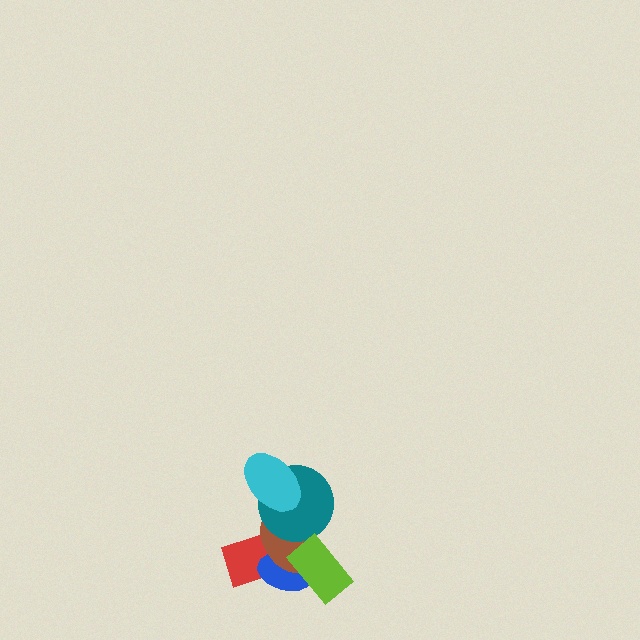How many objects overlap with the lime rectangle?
2 objects overlap with the lime rectangle.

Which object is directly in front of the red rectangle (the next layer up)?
The blue ellipse is directly in front of the red rectangle.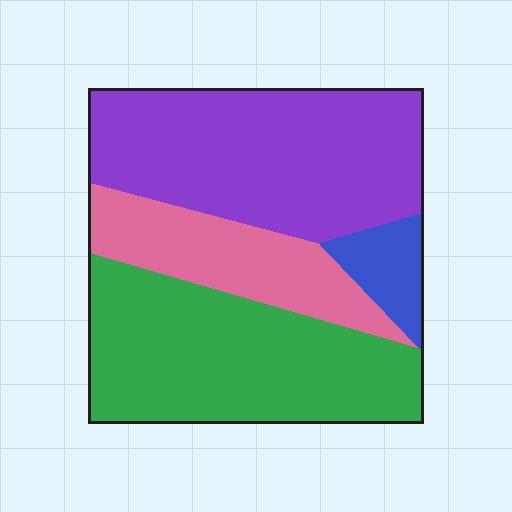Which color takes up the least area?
Blue, at roughly 5%.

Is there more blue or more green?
Green.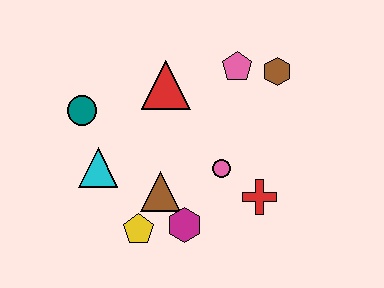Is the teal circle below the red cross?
No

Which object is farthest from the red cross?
The teal circle is farthest from the red cross.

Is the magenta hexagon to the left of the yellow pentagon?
No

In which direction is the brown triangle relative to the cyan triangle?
The brown triangle is to the right of the cyan triangle.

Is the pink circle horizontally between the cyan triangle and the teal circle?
No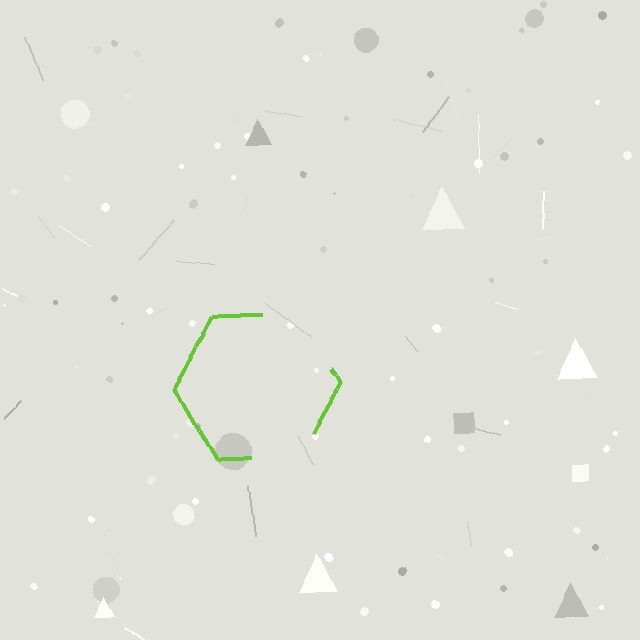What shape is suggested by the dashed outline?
The dashed outline suggests a hexagon.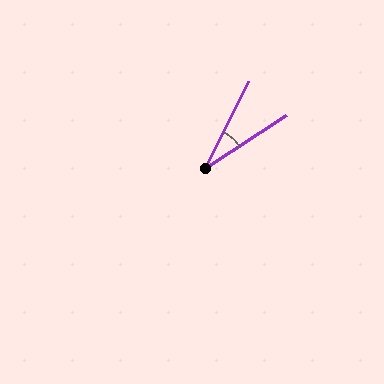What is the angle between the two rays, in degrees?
Approximately 31 degrees.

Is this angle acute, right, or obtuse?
It is acute.